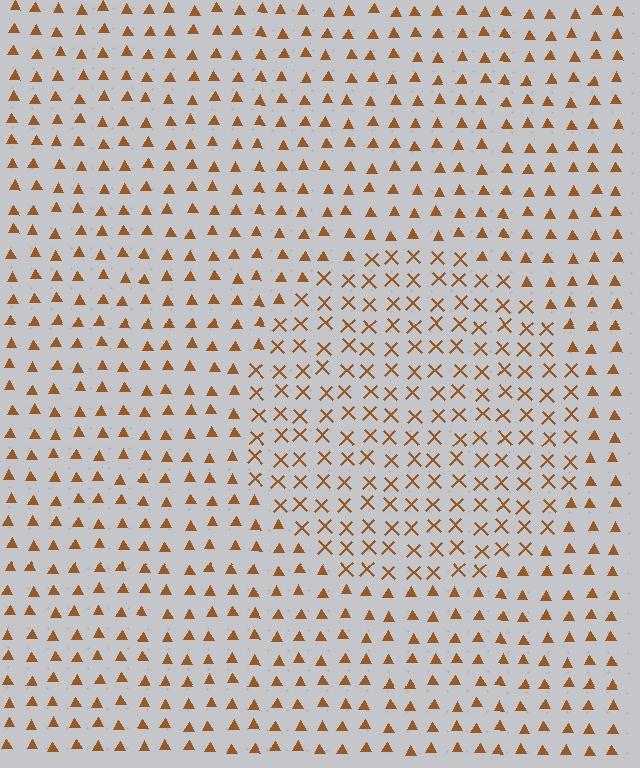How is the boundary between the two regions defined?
The boundary is defined by a change in element shape: X marks inside vs. triangles outside. All elements share the same color and spacing.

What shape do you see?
I see a circle.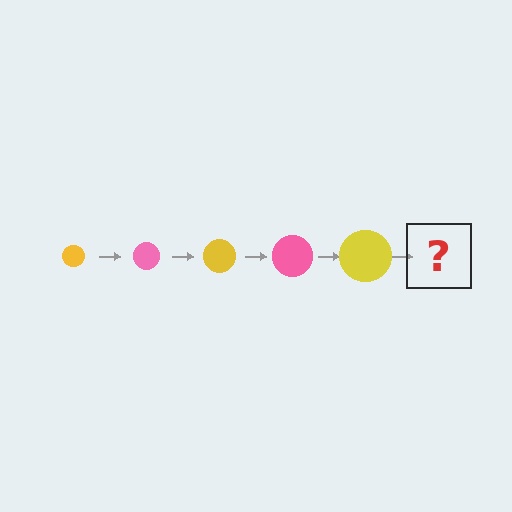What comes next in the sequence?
The next element should be a pink circle, larger than the previous one.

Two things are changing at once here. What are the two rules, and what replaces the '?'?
The two rules are that the circle grows larger each step and the color cycles through yellow and pink. The '?' should be a pink circle, larger than the previous one.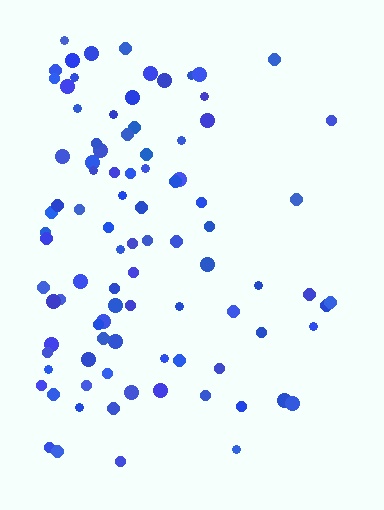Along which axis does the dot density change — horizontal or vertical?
Horizontal.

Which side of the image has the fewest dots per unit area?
The right.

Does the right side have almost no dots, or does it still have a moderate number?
Still a moderate number, just noticeably fewer than the left.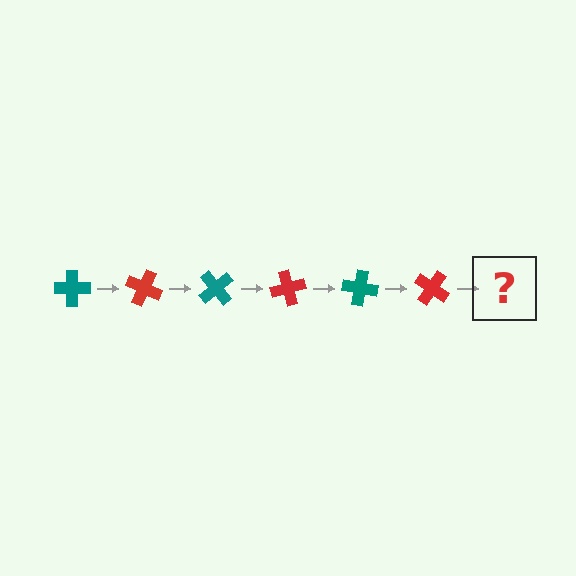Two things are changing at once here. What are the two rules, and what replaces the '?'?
The two rules are that it rotates 25 degrees each step and the color cycles through teal and red. The '?' should be a teal cross, rotated 150 degrees from the start.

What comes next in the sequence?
The next element should be a teal cross, rotated 150 degrees from the start.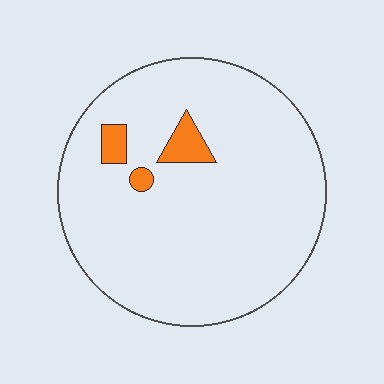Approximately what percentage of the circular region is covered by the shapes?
Approximately 5%.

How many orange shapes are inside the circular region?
3.